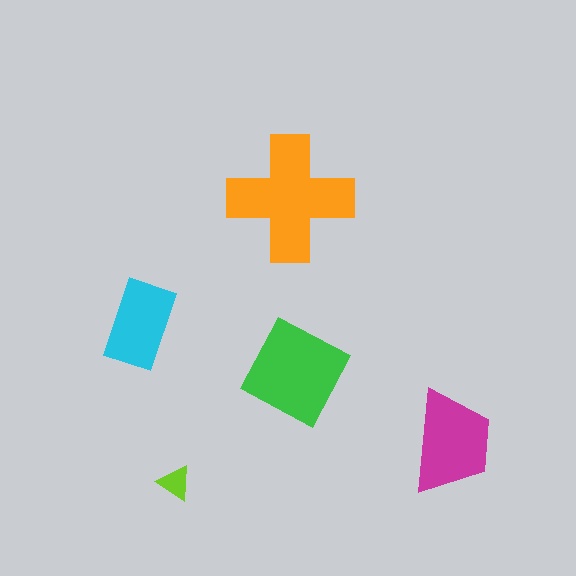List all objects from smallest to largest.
The lime triangle, the cyan rectangle, the magenta trapezoid, the green diamond, the orange cross.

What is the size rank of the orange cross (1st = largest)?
1st.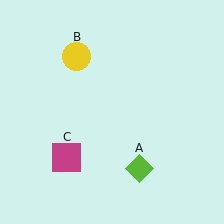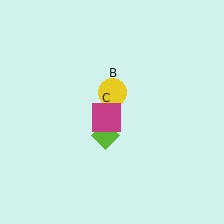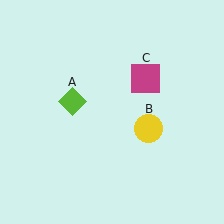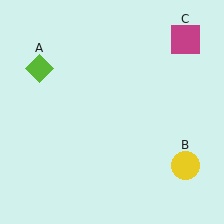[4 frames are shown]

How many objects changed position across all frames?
3 objects changed position: lime diamond (object A), yellow circle (object B), magenta square (object C).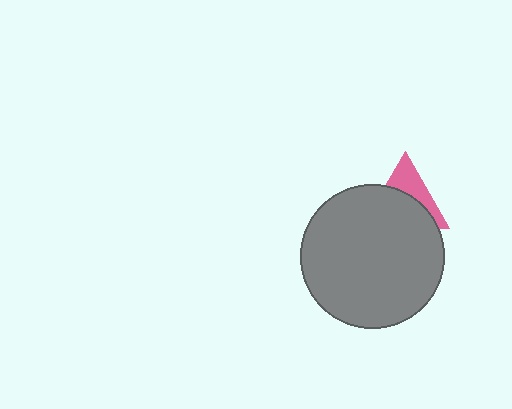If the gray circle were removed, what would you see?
You would see the complete pink triangle.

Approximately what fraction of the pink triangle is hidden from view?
Roughly 61% of the pink triangle is hidden behind the gray circle.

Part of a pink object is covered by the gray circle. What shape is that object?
It is a triangle.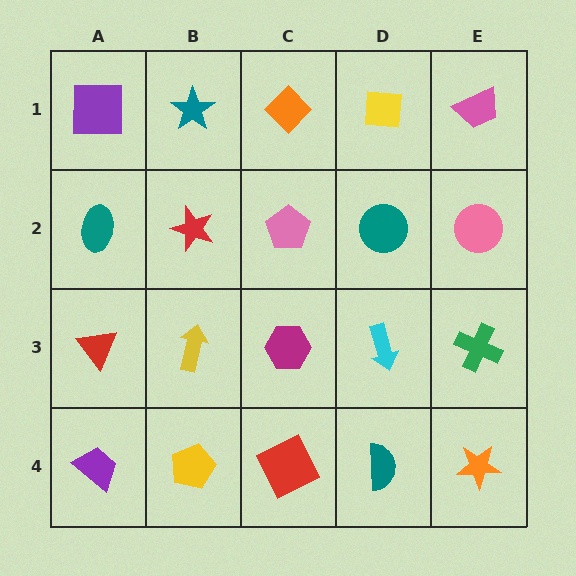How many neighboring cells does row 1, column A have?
2.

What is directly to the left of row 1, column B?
A purple square.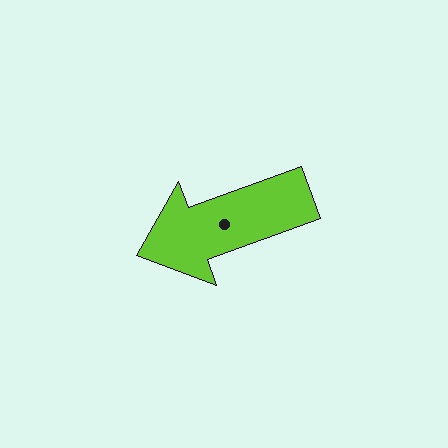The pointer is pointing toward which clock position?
Roughly 8 o'clock.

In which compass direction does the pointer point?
West.